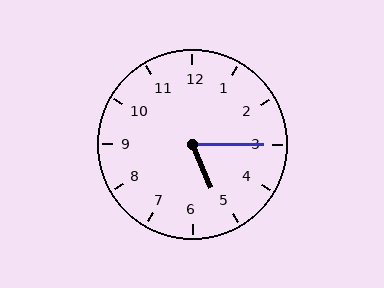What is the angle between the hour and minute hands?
Approximately 68 degrees.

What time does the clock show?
5:15.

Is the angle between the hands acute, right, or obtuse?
It is acute.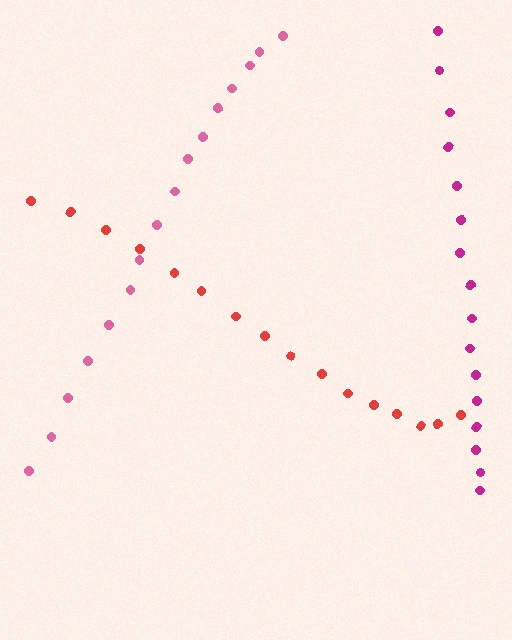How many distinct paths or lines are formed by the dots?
There are 3 distinct paths.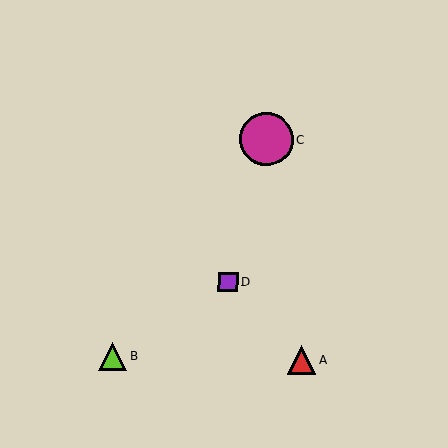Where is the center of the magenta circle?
The center of the magenta circle is at (266, 139).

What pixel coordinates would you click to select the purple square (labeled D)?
Click at (228, 282) to select the purple square D.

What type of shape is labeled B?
Shape B is a lime triangle.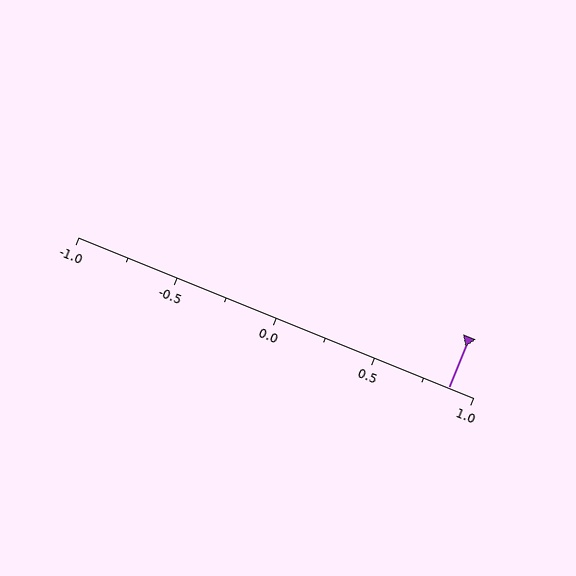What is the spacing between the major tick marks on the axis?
The major ticks are spaced 0.5 apart.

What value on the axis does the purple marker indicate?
The marker indicates approximately 0.88.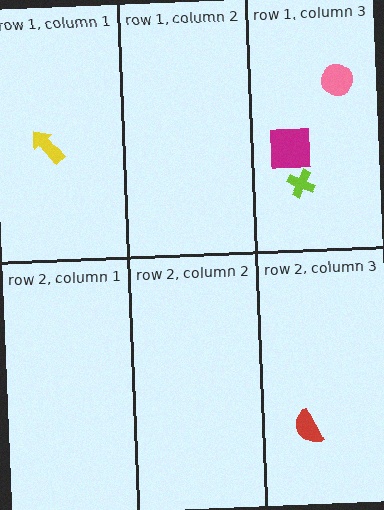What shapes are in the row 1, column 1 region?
The yellow arrow.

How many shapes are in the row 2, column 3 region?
1.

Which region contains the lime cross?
The row 1, column 3 region.